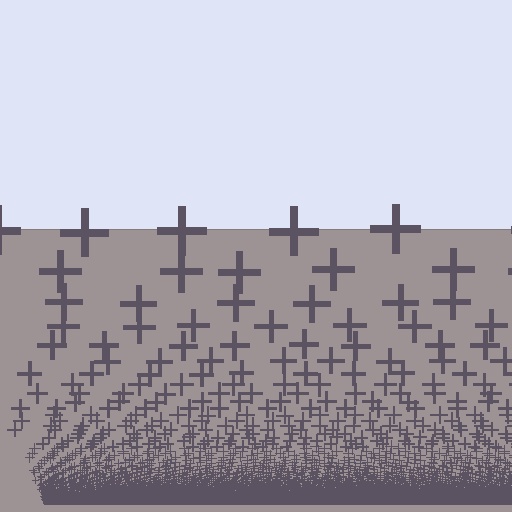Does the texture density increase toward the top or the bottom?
Density increases toward the bottom.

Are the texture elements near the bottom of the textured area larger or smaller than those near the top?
Smaller. The gradient is inverted — elements near the bottom are smaller and denser.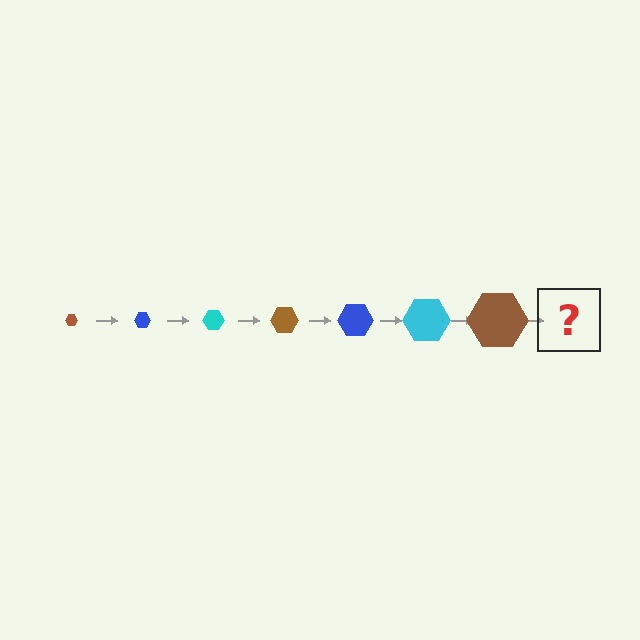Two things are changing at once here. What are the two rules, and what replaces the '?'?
The two rules are that the hexagon grows larger each step and the color cycles through brown, blue, and cyan. The '?' should be a blue hexagon, larger than the previous one.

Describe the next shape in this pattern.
It should be a blue hexagon, larger than the previous one.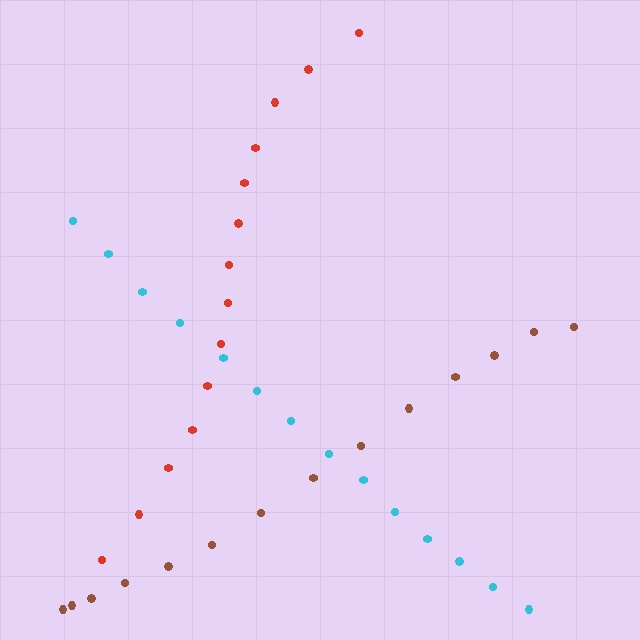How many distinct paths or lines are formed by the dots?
There are 3 distinct paths.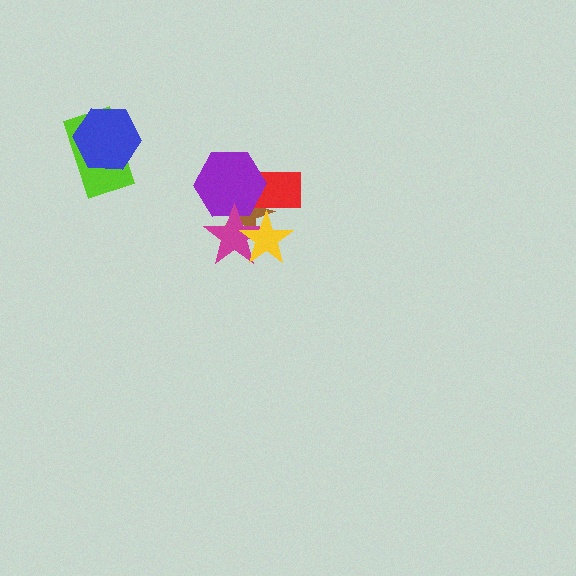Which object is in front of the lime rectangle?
The blue hexagon is in front of the lime rectangle.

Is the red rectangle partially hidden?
Yes, it is partially covered by another shape.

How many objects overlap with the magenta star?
3 objects overlap with the magenta star.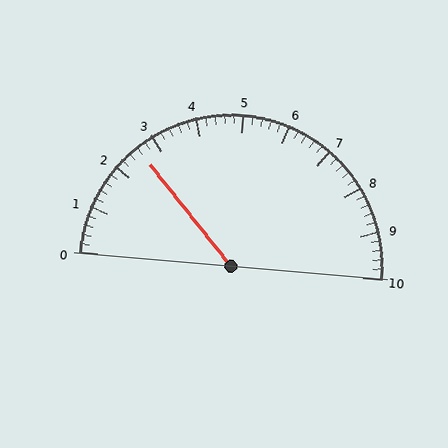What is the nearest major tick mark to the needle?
The nearest major tick mark is 3.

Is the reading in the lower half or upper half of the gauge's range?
The reading is in the lower half of the range (0 to 10).